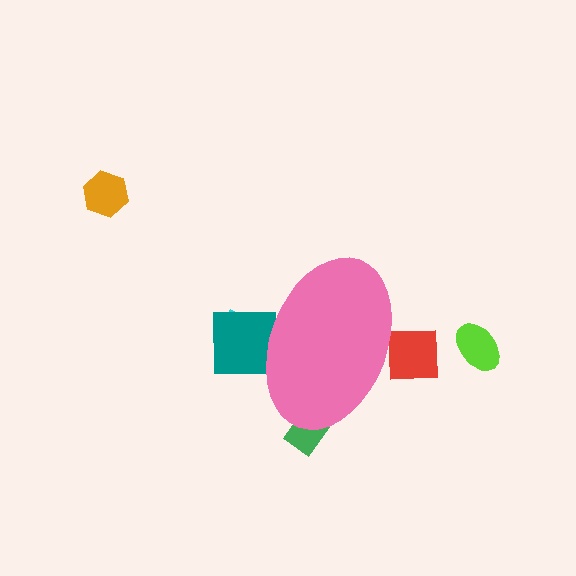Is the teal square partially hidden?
Yes, the teal square is partially hidden behind the pink ellipse.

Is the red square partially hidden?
Yes, the red square is partially hidden behind the pink ellipse.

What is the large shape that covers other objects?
A pink ellipse.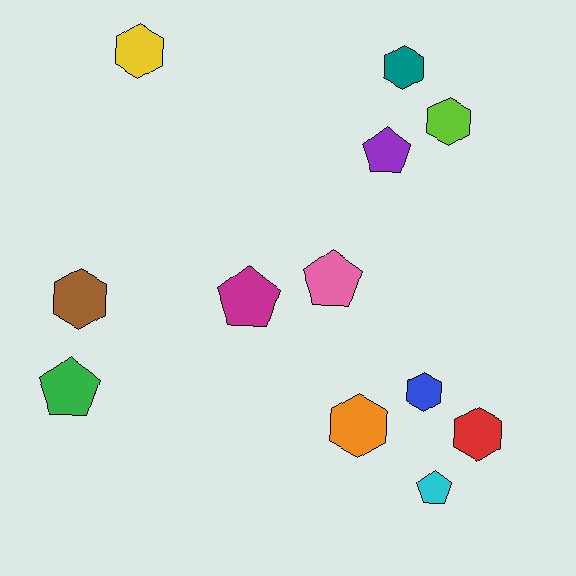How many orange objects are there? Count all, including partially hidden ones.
There is 1 orange object.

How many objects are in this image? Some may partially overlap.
There are 12 objects.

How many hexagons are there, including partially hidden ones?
There are 7 hexagons.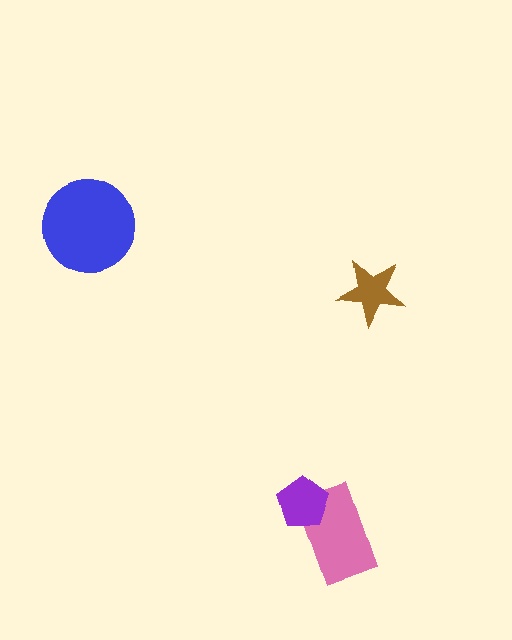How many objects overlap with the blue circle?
0 objects overlap with the blue circle.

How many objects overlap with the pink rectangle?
1 object overlaps with the pink rectangle.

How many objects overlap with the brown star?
0 objects overlap with the brown star.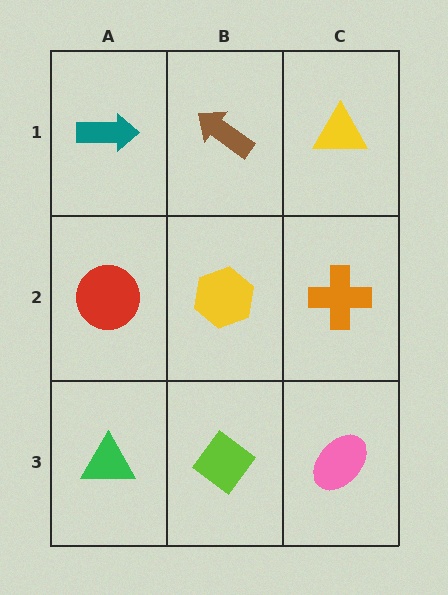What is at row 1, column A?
A teal arrow.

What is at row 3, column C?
A pink ellipse.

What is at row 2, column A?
A red circle.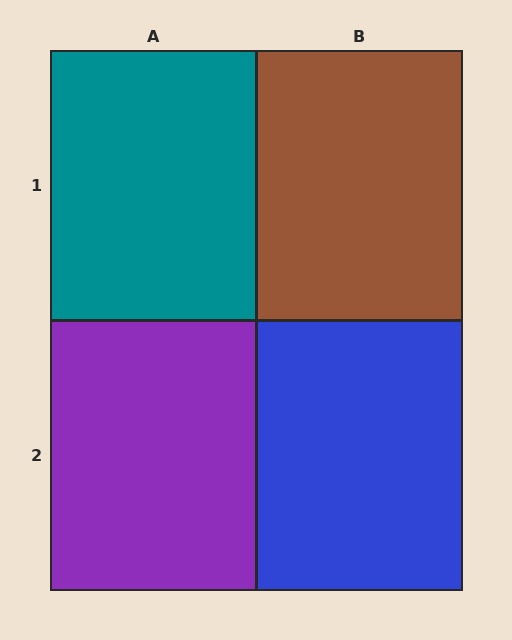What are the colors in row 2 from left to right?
Purple, blue.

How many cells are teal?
1 cell is teal.